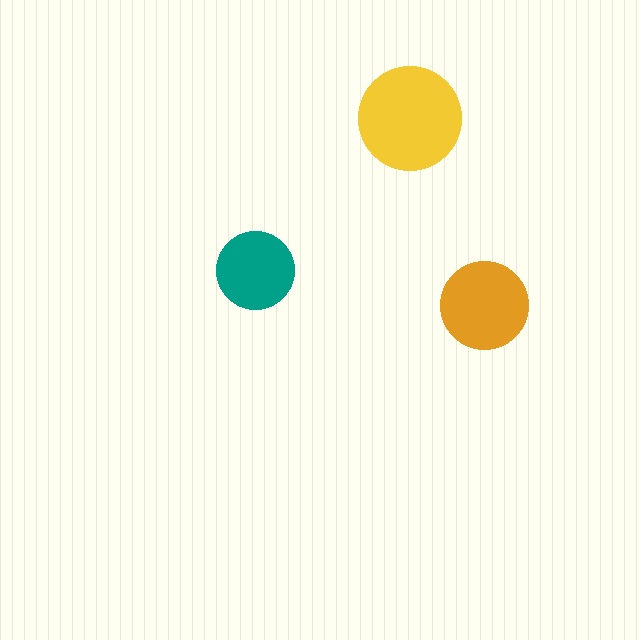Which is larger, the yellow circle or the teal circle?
The yellow one.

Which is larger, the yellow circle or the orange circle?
The yellow one.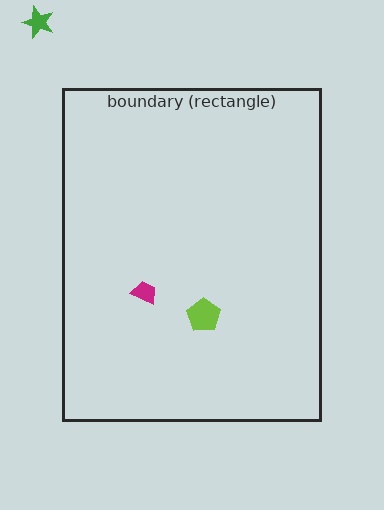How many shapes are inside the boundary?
2 inside, 1 outside.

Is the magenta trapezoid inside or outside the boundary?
Inside.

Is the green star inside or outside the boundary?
Outside.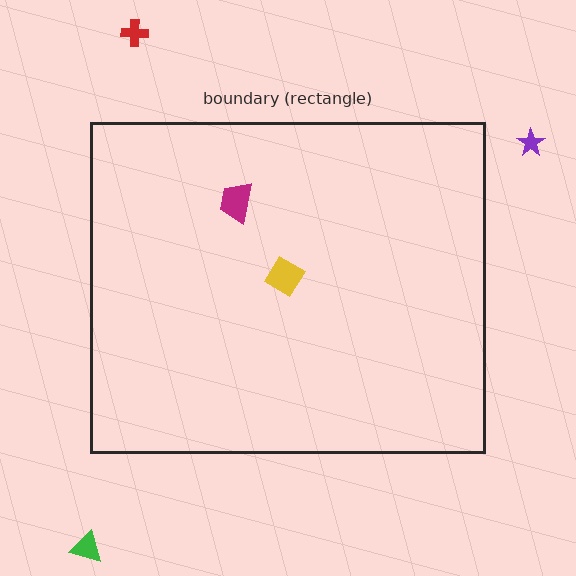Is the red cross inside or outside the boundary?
Outside.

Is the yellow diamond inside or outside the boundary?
Inside.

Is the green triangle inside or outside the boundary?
Outside.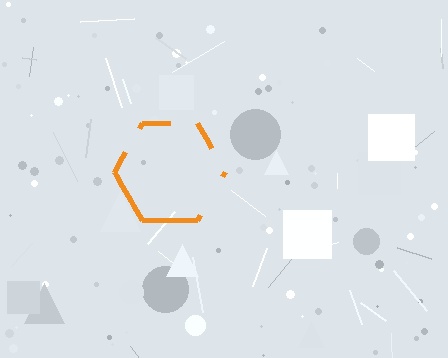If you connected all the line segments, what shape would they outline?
They would outline a hexagon.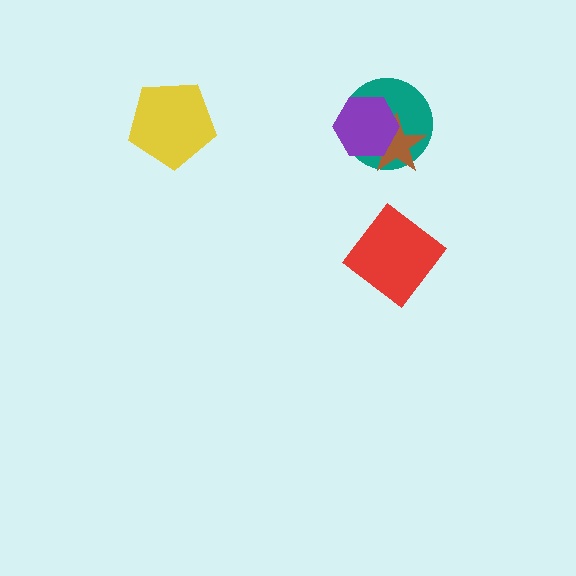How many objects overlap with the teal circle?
2 objects overlap with the teal circle.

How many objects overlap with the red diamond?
0 objects overlap with the red diamond.